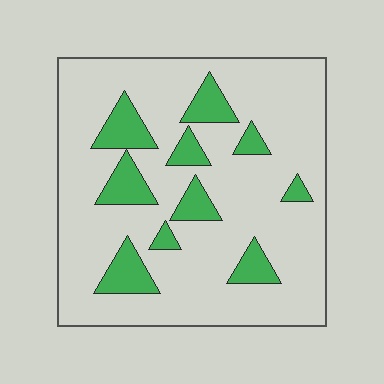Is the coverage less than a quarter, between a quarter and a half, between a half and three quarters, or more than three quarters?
Less than a quarter.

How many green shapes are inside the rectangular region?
10.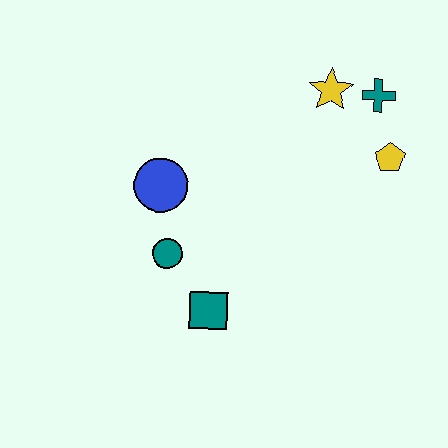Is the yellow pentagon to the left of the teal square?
No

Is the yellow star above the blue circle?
Yes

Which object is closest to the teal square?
The teal circle is closest to the teal square.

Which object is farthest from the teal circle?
The teal cross is farthest from the teal circle.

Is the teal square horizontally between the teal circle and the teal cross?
Yes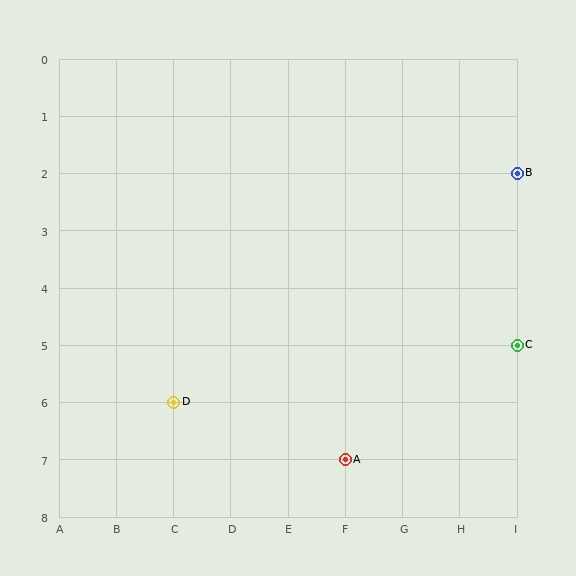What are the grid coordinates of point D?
Point D is at grid coordinates (C, 6).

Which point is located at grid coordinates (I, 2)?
Point B is at (I, 2).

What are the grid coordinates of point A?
Point A is at grid coordinates (F, 7).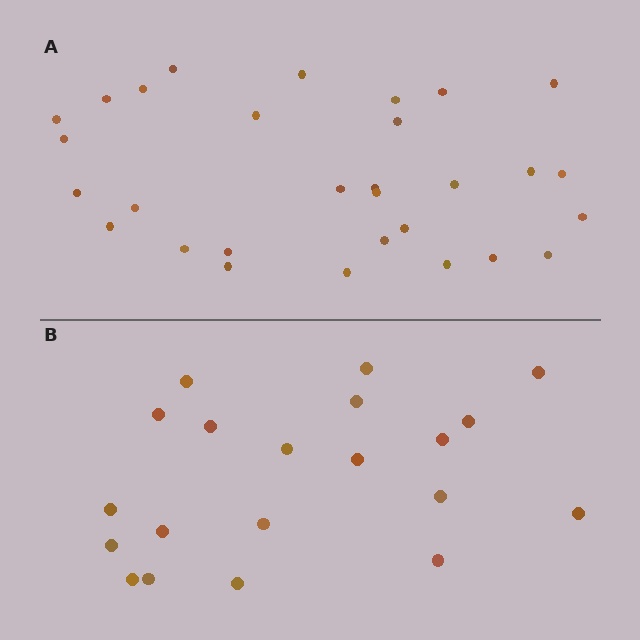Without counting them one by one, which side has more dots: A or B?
Region A (the top region) has more dots.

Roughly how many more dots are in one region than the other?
Region A has roughly 10 or so more dots than region B.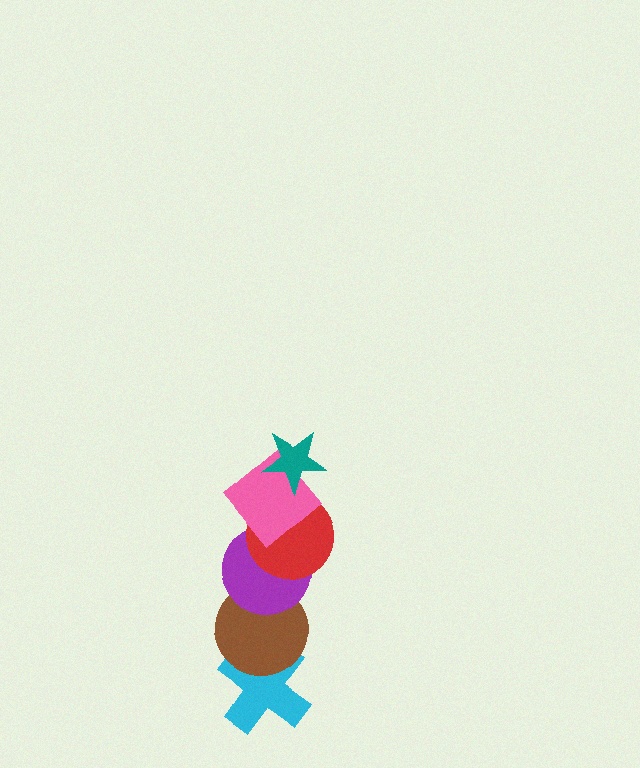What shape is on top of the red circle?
The pink diamond is on top of the red circle.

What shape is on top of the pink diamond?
The teal star is on top of the pink diamond.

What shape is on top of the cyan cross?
The brown circle is on top of the cyan cross.